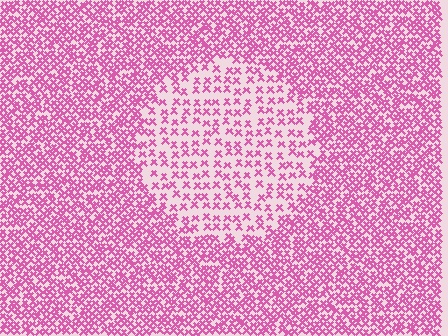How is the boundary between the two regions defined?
The boundary is defined by a change in element density (approximately 2.2x ratio). All elements are the same color, size, and shape.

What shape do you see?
I see a circle.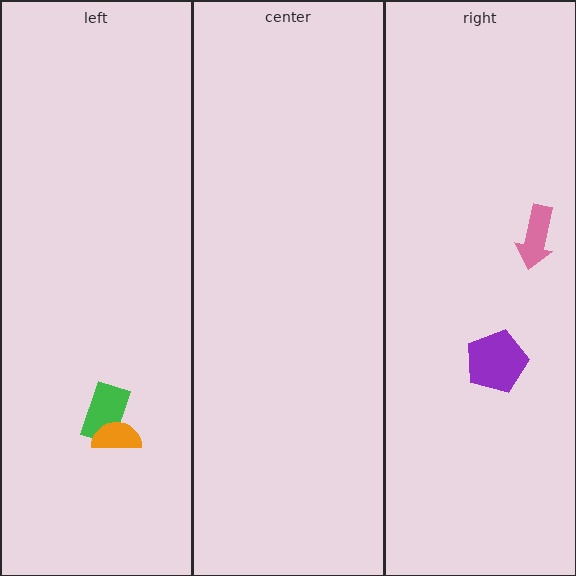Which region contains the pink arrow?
The right region.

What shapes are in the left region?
The green rectangle, the orange semicircle.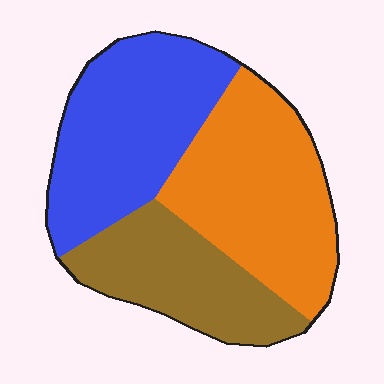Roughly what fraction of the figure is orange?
Orange covers about 40% of the figure.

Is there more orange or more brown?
Orange.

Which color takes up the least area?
Brown, at roughly 25%.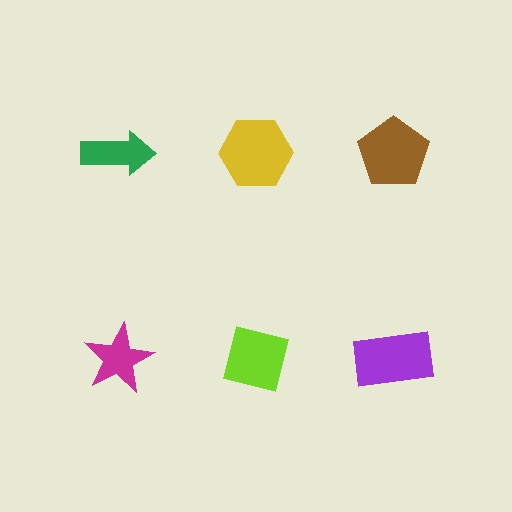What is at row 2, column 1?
A magenta star.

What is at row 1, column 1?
A green arrow.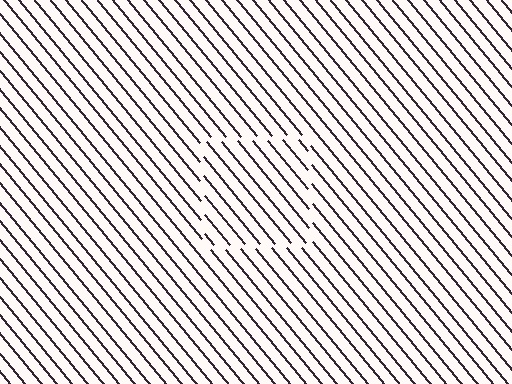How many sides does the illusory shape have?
4 sides — the line-ends trace a square.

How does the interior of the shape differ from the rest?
The interior of the shape contains the same grating, shifted by half a period — the contour is defined by the phase discontinuity where line-ends from the inner and outer gratings abut.